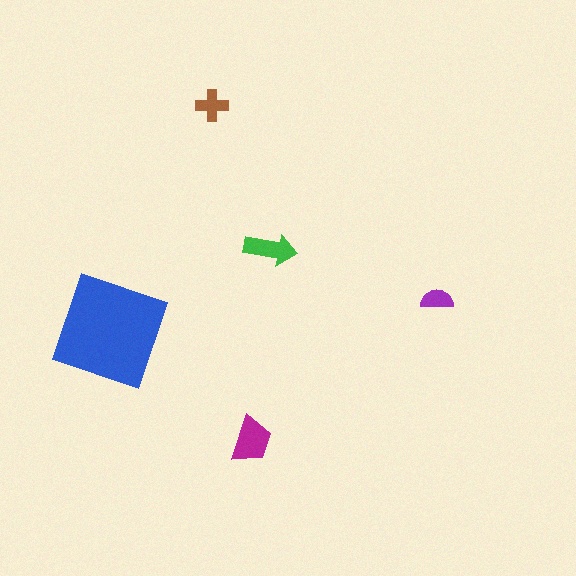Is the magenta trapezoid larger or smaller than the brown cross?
Larger.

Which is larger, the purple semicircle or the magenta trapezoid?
The magenta trapezoid.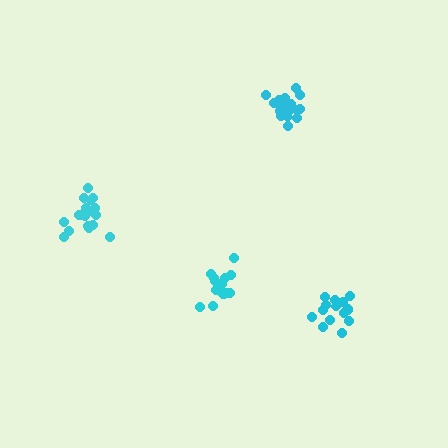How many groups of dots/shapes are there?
There are 4 groups.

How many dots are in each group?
Group 1: 16 dots, Group 2: 15 dots, Group 3: 17 dots, Group 4: 18 dots (66 total).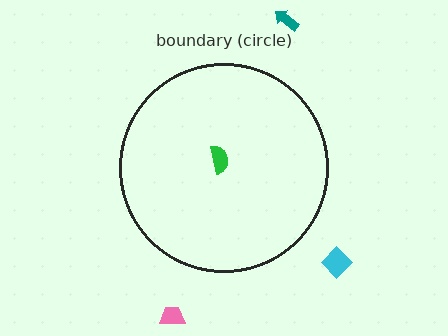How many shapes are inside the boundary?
1 inside, 3 outside.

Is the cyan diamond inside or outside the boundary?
Outside.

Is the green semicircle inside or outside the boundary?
Inside.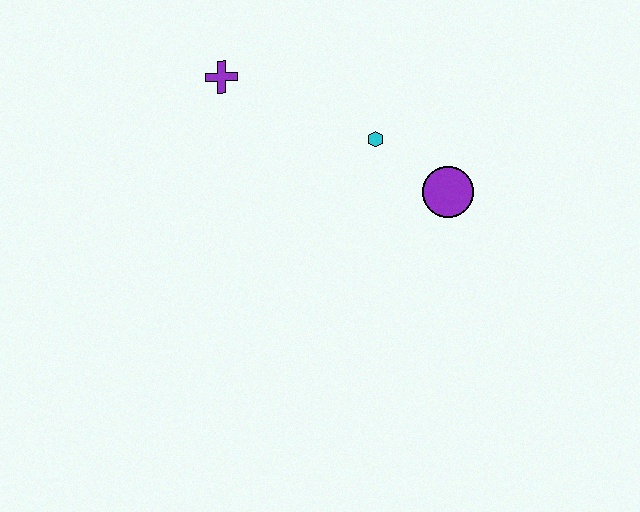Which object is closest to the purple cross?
The cyan hexagon is closest to the purple cross.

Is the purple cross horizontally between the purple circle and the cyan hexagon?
No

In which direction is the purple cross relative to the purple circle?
The purple cross is to the left of the purple circle.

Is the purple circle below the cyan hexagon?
Yes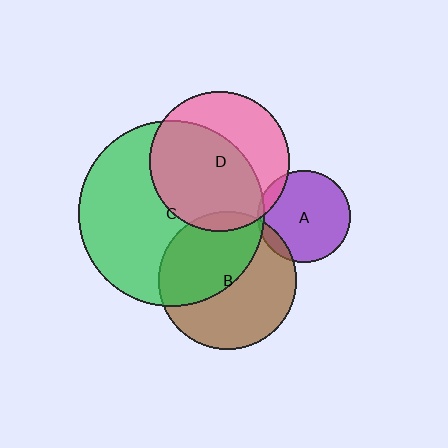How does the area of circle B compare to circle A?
Approximately 2.2 times.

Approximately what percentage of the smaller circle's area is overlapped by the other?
Approximately 60%.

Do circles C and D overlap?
Yes.